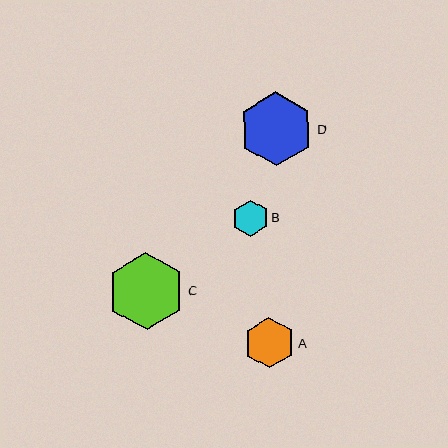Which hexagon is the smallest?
Hexagon B is the smallest with a size of approximately 36 pixels.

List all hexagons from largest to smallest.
From largest to smallest: C, D, A, B.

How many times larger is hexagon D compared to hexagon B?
Hexagon D is approximately 2.1 times the size of hexagon B.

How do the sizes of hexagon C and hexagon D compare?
Hexagon C and hexagon D are approximately the same size.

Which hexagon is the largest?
Hexagon C is the largest with a size of approximately 78 pixels.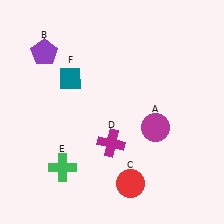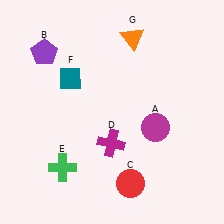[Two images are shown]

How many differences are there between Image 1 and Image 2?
There is 1 difference between the two images.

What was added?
An orange triangle (G) was added in Image 2.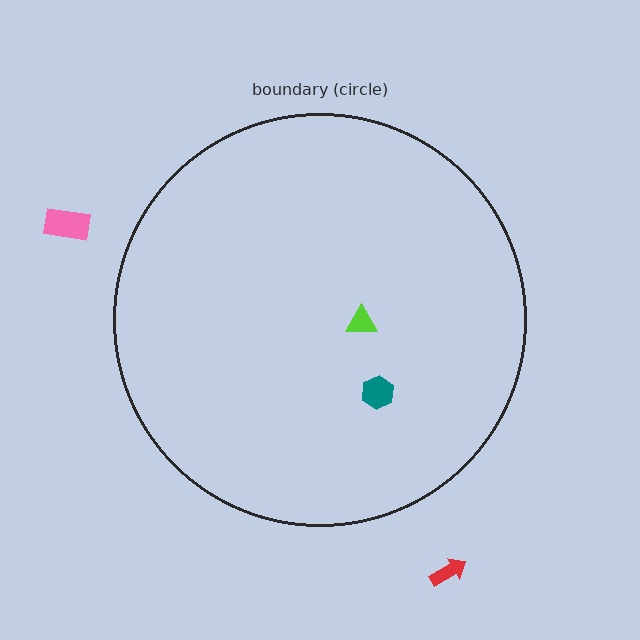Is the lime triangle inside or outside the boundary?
Inside.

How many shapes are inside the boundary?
2 inside, 2 outside.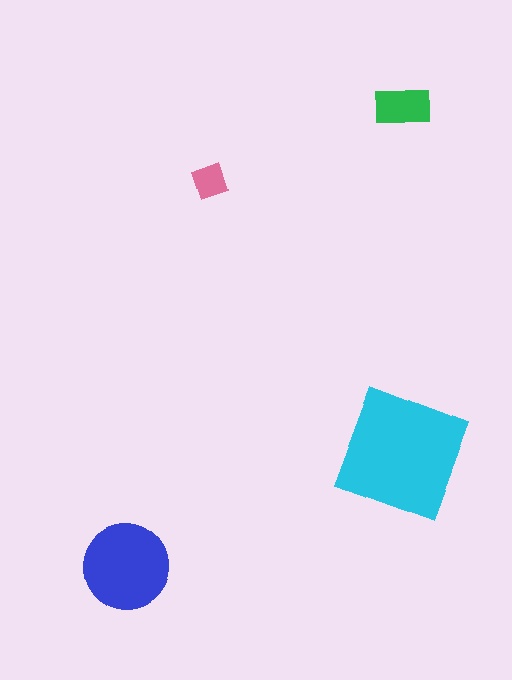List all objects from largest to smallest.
The cyan square, the blue circle, the green rectangle, the pink diamond.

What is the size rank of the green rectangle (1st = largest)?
3rd.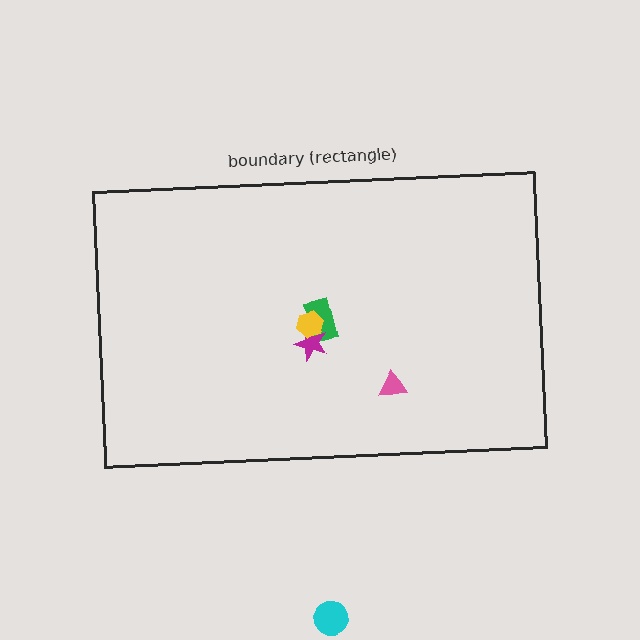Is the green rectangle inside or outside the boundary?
Inside.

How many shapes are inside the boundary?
4 inside, 1 outside.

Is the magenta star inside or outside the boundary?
Inside.